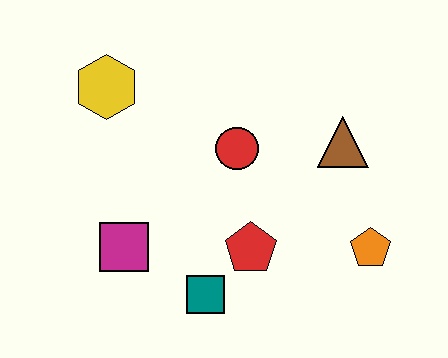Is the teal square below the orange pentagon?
Yes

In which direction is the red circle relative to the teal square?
The red circle is above the teal square.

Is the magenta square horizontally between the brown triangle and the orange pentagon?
No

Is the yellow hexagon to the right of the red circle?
No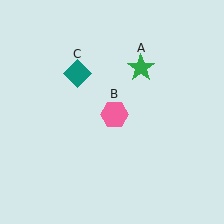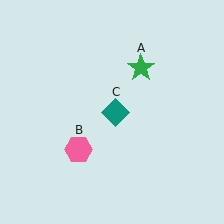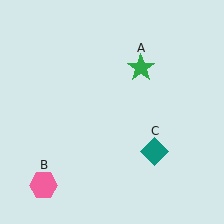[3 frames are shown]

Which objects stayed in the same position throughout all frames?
Green star (object A) remained stationary.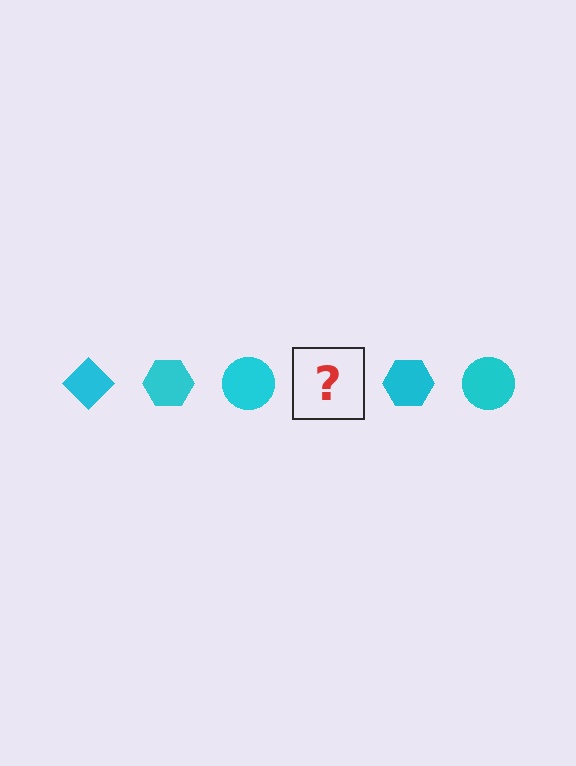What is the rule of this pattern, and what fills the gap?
The rule is that the pattern cycles through diamond, hexagon, circle shapes in cyan. The gap should be filled with a cyan diamond.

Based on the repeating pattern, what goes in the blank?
The blank should be a cyan diamond.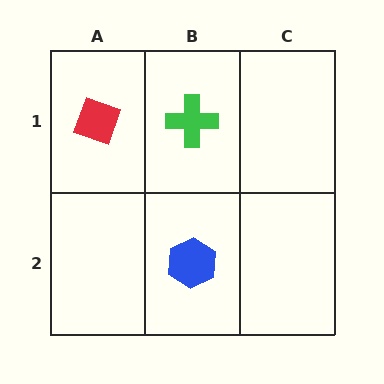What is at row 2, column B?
A blue hexagon.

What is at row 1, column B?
A green cross.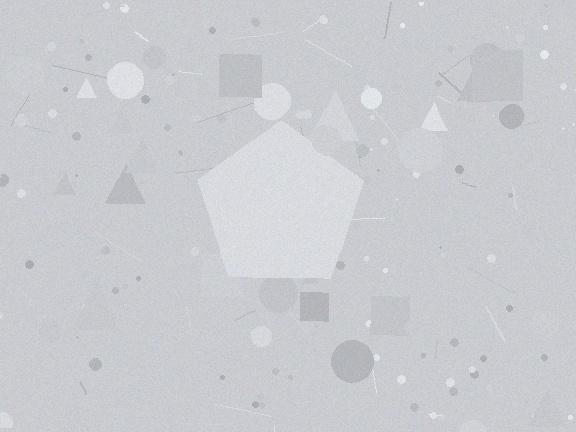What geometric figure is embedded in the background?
A pentagon is embedded in the background.